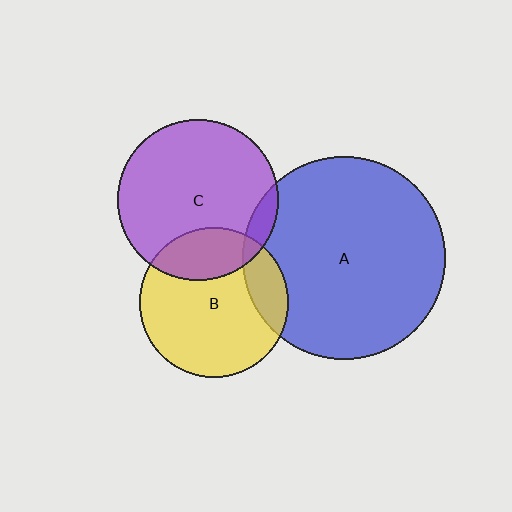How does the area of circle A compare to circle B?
Approximately 1.8 times.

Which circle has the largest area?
Circle A (blue).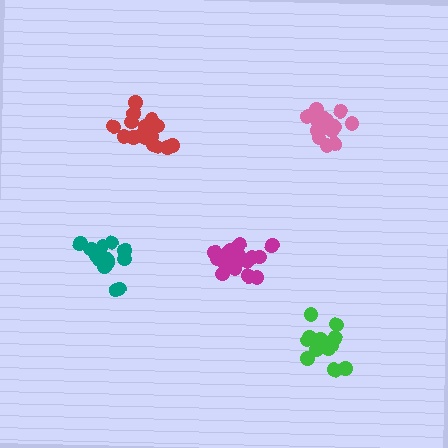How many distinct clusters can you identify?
There are 5 distinct clusters.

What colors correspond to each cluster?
The clusters are colored: magenta, pink, red, teal, green.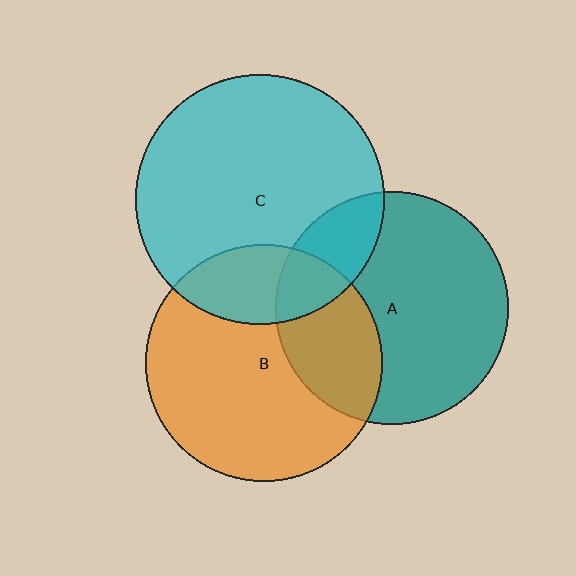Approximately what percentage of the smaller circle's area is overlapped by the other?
Approximately 25%.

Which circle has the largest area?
Circle C (cyan).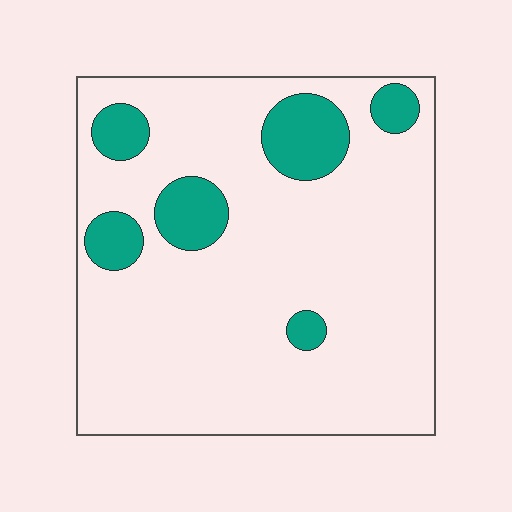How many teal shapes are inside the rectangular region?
6.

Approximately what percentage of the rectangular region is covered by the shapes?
Approximately 15%.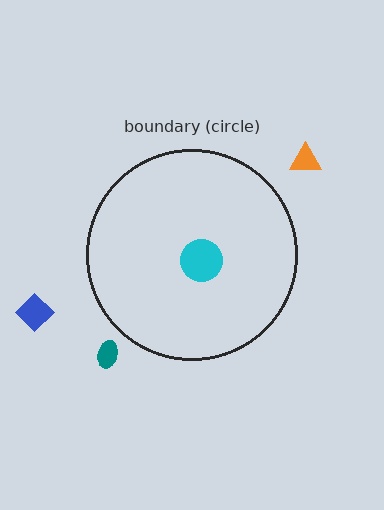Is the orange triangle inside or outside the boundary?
Outside.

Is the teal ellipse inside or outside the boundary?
Outside.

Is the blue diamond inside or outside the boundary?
Outside.